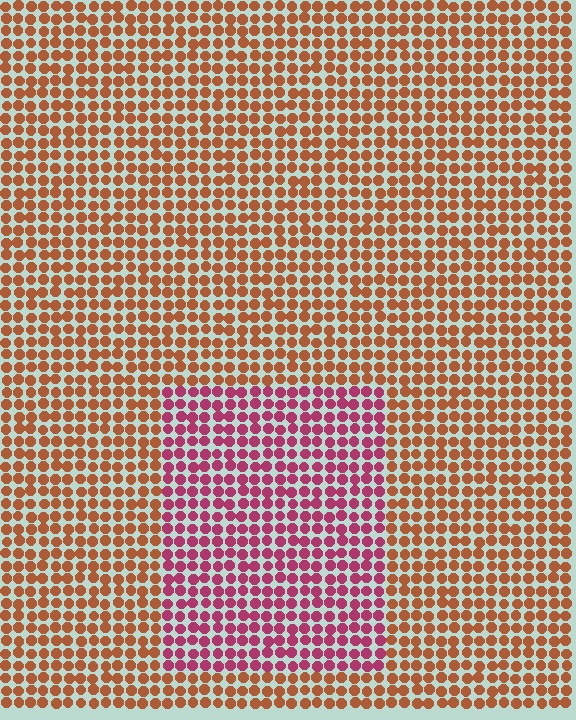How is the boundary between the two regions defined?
The boundary is defined purely by a slight shift in hue (about 45 degrees). Spacing, size, and orientation are identical on both sides.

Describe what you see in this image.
The image is filled with small brown elements in a uniform arrangement. A rectangle-shaped region is visible where the elements are tinted to a slightly different hue, forming a subtle color boundary.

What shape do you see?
I see a rectangle.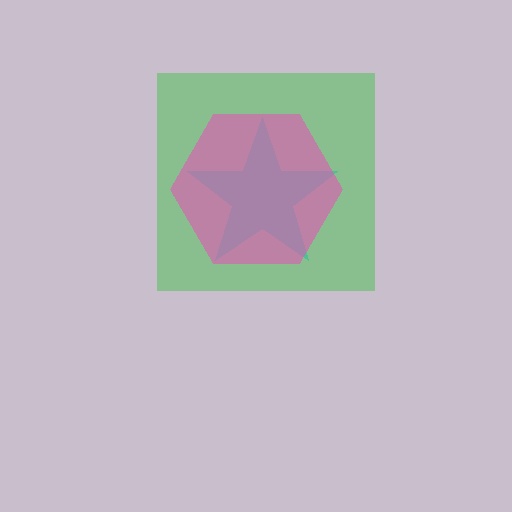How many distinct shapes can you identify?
There are 3 distinct shapes: a cyan star, a green square, a pink hexagon.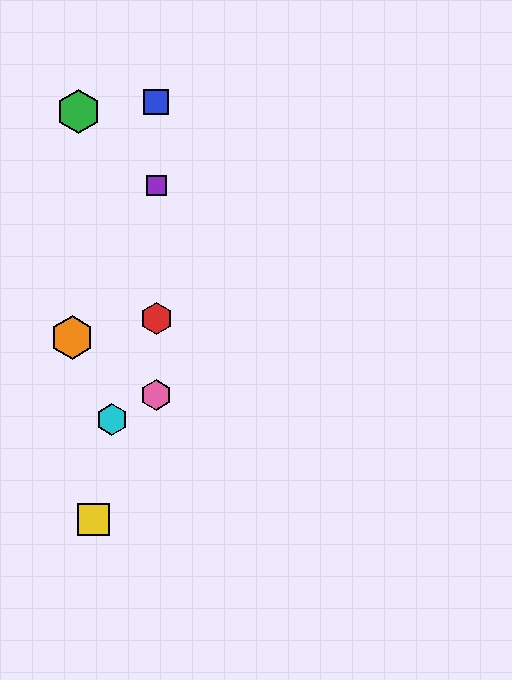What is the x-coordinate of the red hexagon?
The red hexagon is at x≈156.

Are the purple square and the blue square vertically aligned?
Yes, both are at x≈156.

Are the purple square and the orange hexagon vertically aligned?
No, the purple square is at x≈156 and the orange hexagon is at x≈72.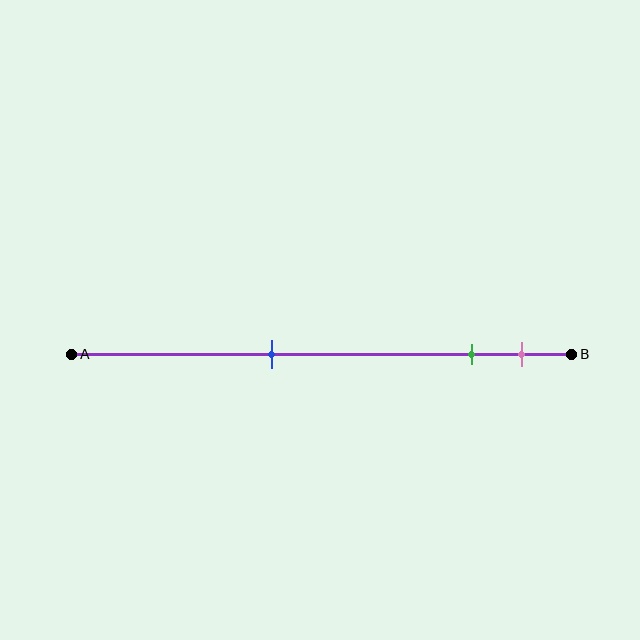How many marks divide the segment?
There are 3 marks dividing the segment.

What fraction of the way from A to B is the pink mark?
The pink mark is approximately 90% (0.9) of the way from A to B.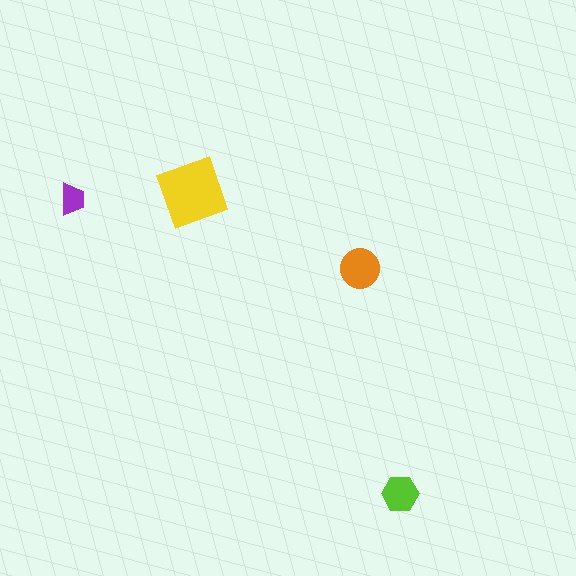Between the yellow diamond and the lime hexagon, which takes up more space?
The yellow diamond.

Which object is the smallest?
The purple trapezoid.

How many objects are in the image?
There are 4 objects in the image.